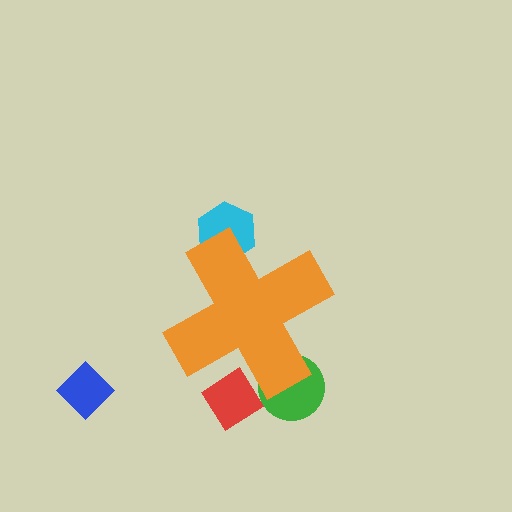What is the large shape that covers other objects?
An orange cross.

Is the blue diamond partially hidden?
No, the blue diamond is fully visible.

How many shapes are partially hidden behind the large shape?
3 shapes are partially hidden.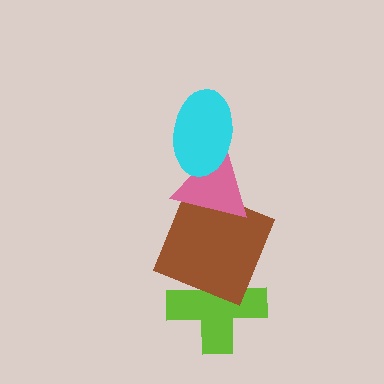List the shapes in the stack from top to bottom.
From top to bottom: the cyan ellipse, the pink triangle, the brown square, the lime cross.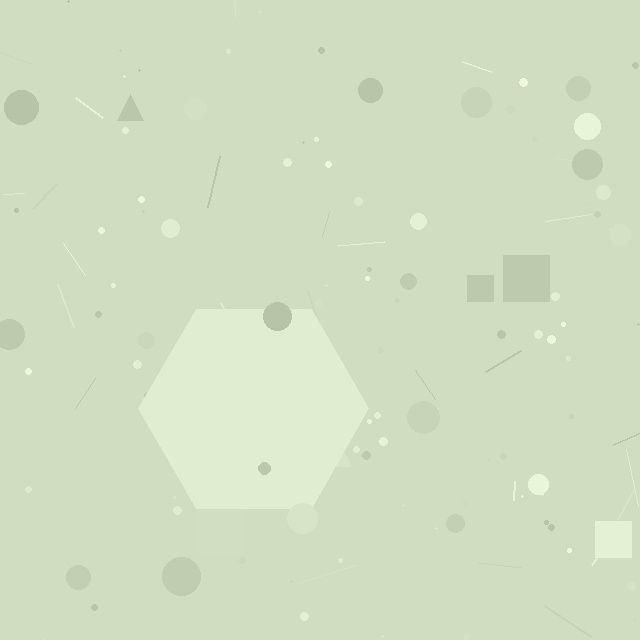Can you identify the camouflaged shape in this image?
The camouflaged shape is a hexagon.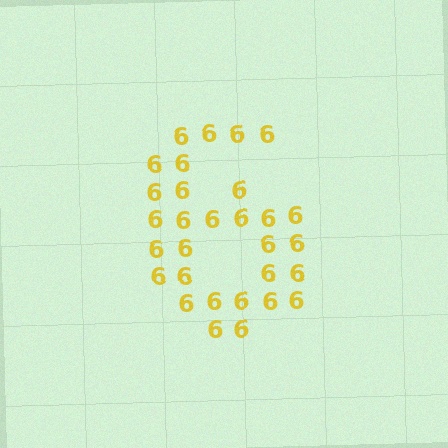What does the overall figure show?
The overall figure shows the digit 6.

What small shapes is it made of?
It is made of small digit 6's.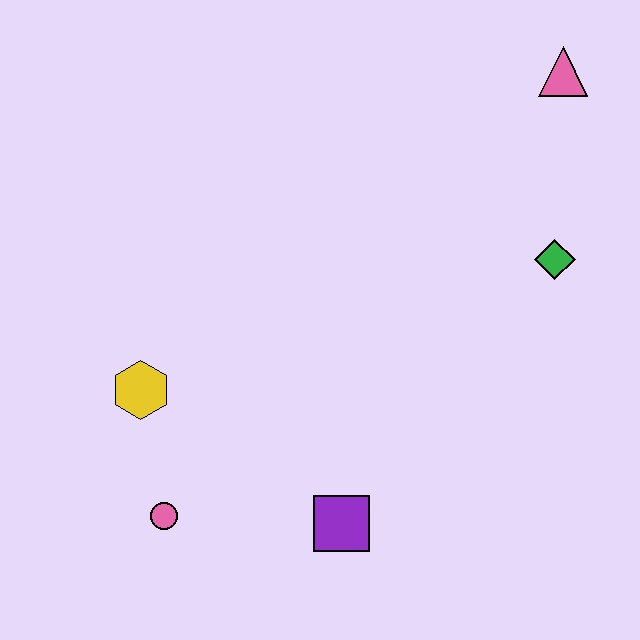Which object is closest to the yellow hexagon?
The pink circle is closest to the yellow hexagon.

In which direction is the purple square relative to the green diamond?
The purple square is below the green diamond.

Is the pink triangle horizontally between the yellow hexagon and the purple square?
No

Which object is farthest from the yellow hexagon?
The pink triangle is farthest from the yellow hexagon.